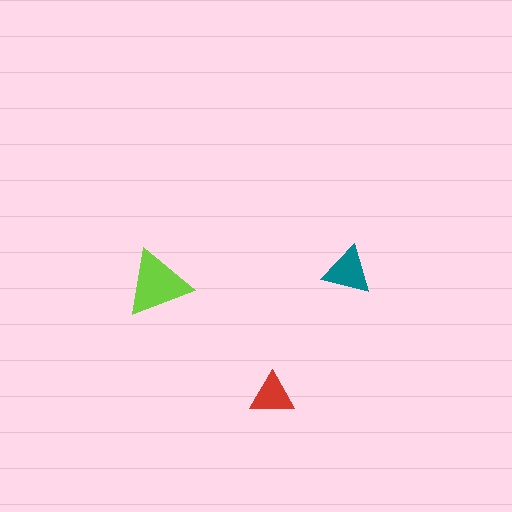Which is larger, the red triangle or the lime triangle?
The lime one.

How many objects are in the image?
There are 3 objects in the image.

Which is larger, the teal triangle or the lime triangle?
The lime one.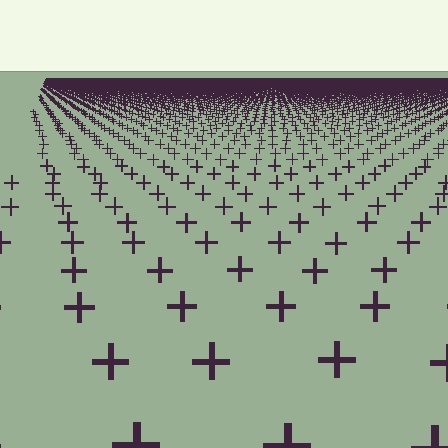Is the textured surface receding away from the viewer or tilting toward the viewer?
The surface is receding away from the viewer. Texture elements get smaller and denser toward the top.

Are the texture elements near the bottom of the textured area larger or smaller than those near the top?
Larger. Near the bottom, elements are closer to the viewer and appear at a bigger on-screen size.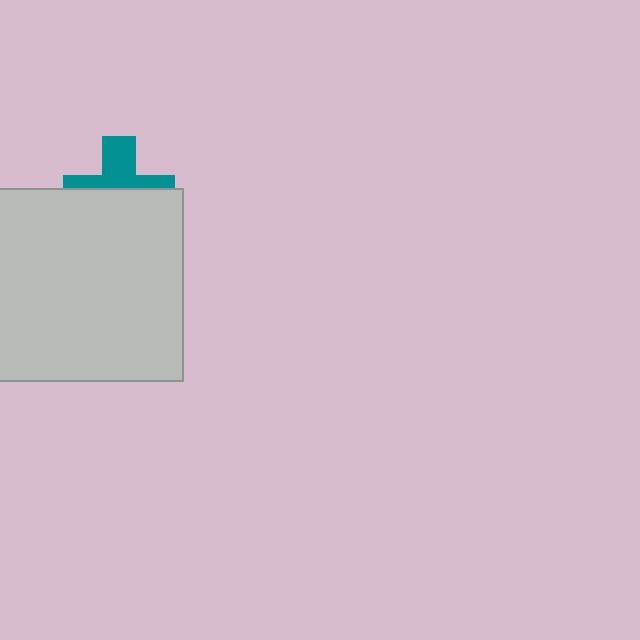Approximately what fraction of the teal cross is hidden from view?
Roughly 58% of the teal cross is hidden behind the light gray rectangle.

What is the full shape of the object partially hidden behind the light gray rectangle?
The partially hidden object is a teal cross.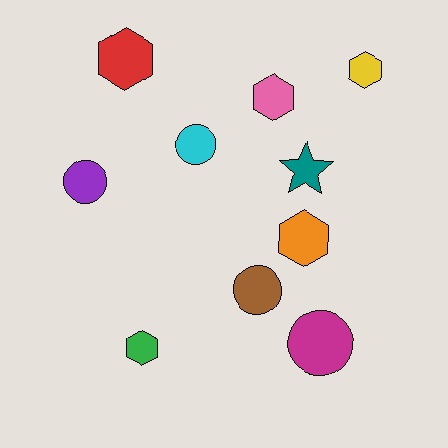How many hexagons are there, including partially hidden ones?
There are 5 hexagons.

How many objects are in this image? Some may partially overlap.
There are 10 objects.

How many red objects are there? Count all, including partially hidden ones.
There is 1 red object.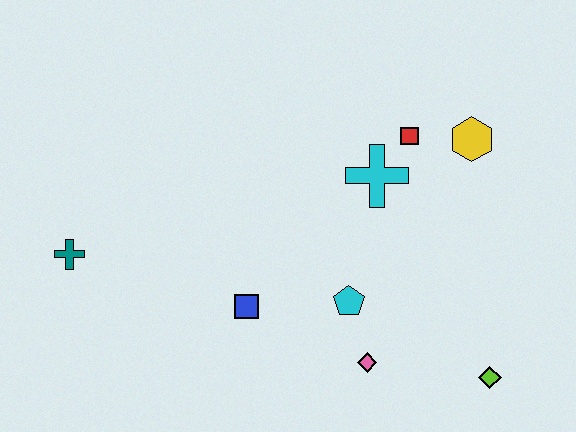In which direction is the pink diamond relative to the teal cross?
The pink diamond is to the right of the teal cross.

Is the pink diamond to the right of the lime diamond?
No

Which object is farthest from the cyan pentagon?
The teal cross is farthest from the cyan pentagon.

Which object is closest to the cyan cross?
The red square is closest to the cyan cross.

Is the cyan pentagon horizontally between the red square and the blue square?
Yes